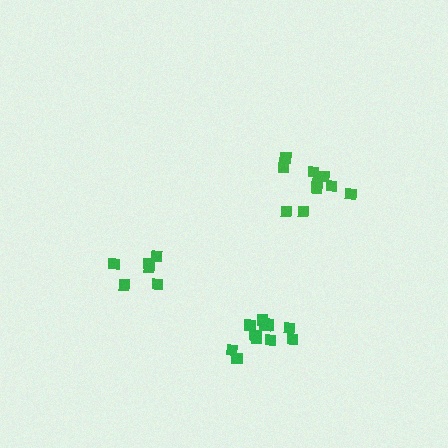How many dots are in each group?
Group 1: 11 dots, Group 2: 11 dots, Group 3: 6 dots (28 total).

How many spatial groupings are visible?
There are 3 spatial groupings.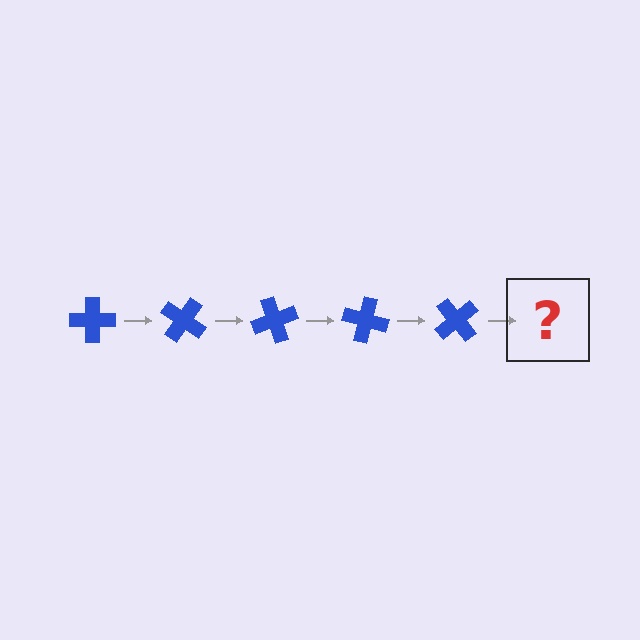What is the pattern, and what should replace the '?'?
The pattern is that the cross rotates 35 degrees each step. The '?' should be a blue cross rotated 175 degrees.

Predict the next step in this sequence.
The next step is a blue cross rotated 175 degrees.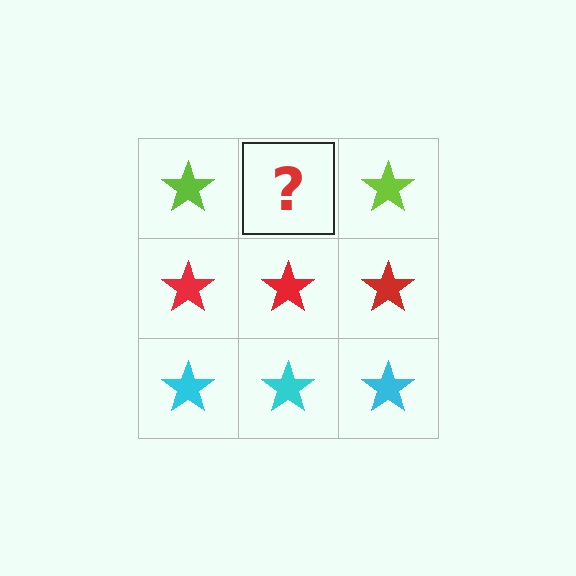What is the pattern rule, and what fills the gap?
The rule is that each row has a consistent color. The gap should be filled with a lime star.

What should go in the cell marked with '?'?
The missing cell should contain a lime star.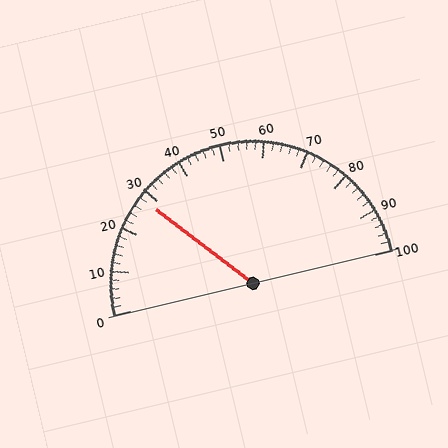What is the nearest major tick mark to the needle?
The nearest major tick mark is 30.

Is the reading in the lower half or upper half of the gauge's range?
The reading is in the lower half of the range (0 to 100).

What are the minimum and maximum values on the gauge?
The gauge ranges from 0 to 100.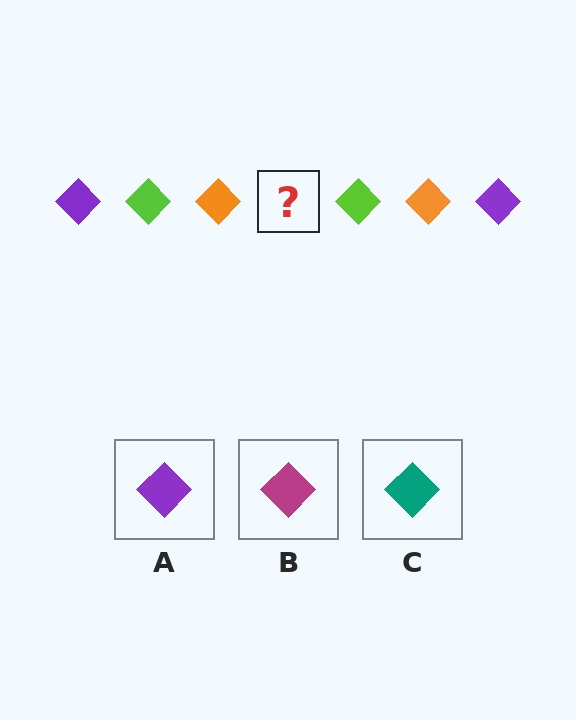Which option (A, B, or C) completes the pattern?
A.